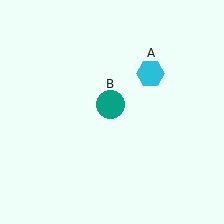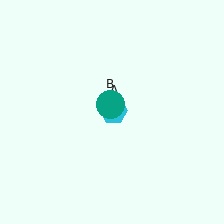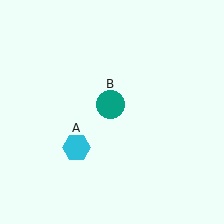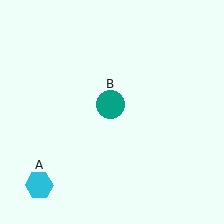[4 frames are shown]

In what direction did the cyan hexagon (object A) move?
The cyan hexagon (object A) moved down and to the left.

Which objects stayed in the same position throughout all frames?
Teal circle (object B) remained stationary.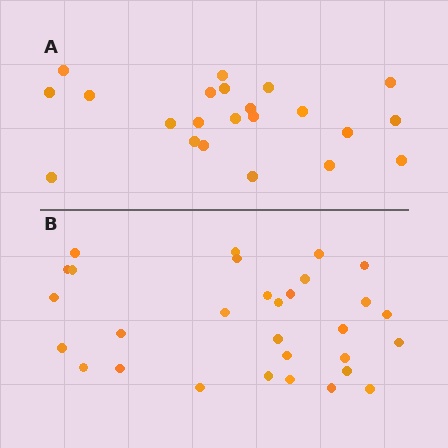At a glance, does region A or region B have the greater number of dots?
Region B (the bottom region) has more dots.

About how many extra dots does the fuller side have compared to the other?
Region B has roughly 8 or so more dots than region A.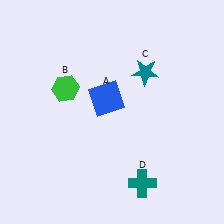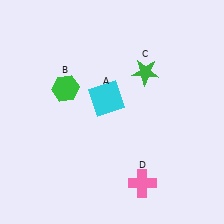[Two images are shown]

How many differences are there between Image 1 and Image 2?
There are 3 differences between the two images.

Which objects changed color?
A changed from blue to cyan. C changed from teal to green. D changed from teal to pink.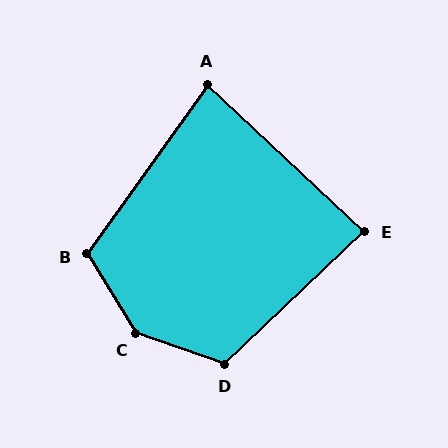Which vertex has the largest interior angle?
C, at approximately 141 degrees.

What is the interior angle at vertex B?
Approximately 113 degrees (obtuse).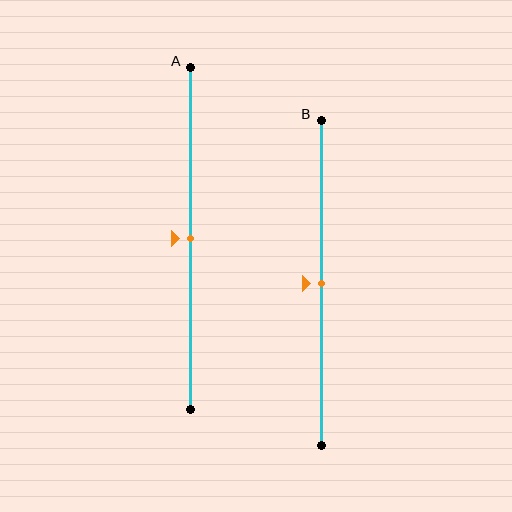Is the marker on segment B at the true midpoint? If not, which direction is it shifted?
Yes, the marker on segment B is at the true midpoint.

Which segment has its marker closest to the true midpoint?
Segment A has its marker closest to the true midpoint.